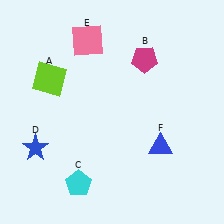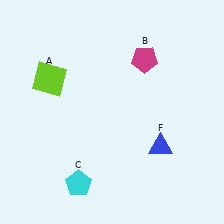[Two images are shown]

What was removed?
The blue star (D), the pink square (E) were removed in Image 2.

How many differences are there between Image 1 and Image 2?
There are 2 differences between the two images.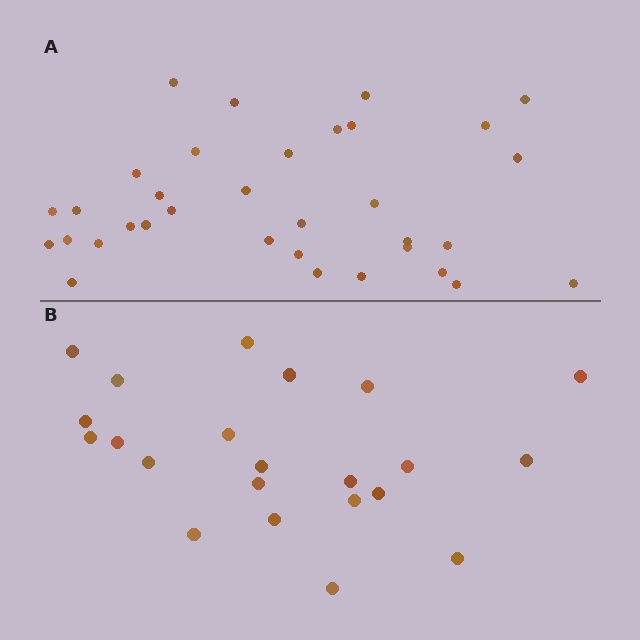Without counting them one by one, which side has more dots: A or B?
Region A (the top region) has more dots.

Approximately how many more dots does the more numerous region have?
Region A has roughly 12 or so more dots than region B.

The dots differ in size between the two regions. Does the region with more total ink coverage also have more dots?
No. Region B has more total ink coverage because its dots are larger, but region A actually contains more individual dots. Total area can be misleading — the number of items is what matters here.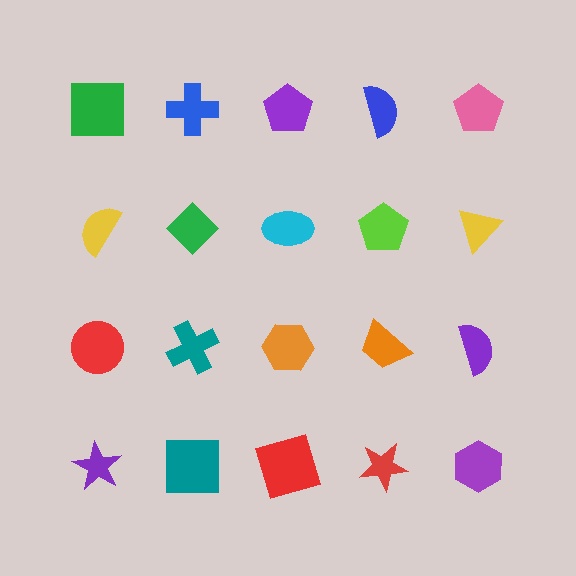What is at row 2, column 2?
A green diamond.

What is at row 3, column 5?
A purple semicircle.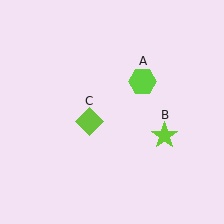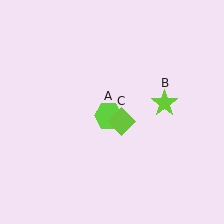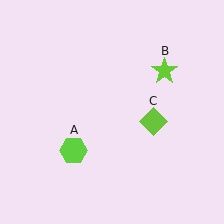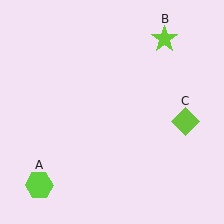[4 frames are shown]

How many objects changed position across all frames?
3 objects changed position: lime hexagon (object A), lime star (object B), lime diamond (object C).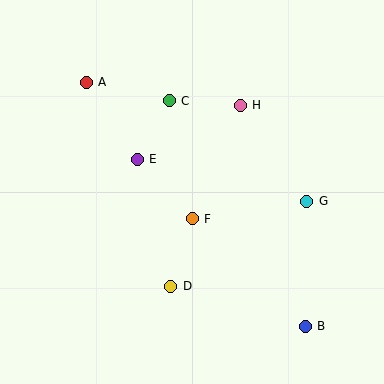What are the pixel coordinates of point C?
Point C is at (169, 101).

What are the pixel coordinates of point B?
Point B is at (305, 326).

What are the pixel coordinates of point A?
Point A is at (86, 82).